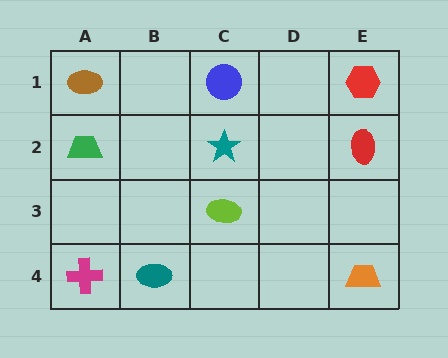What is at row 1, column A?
A brown ellipse.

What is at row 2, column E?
A red ellipse.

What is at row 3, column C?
A lime ellipse.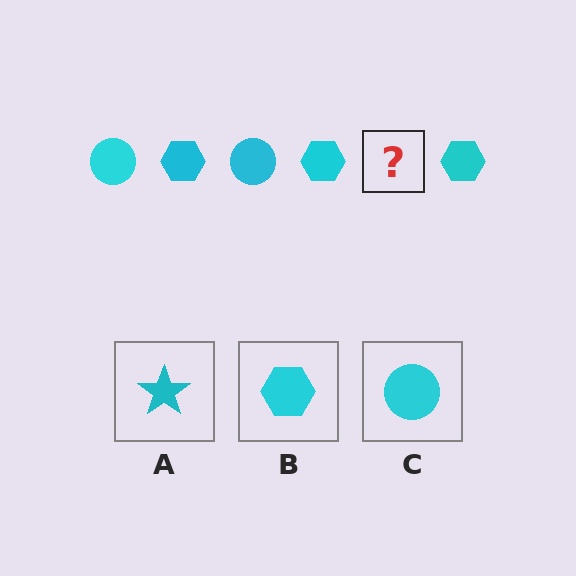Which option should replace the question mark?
Option C.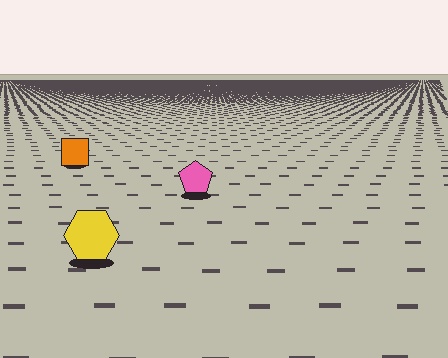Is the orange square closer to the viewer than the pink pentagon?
No. The pink pentagon is closer — you can tell from the texture gradient: the ground texture is coarser near it.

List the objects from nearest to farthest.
From nearest to farthest: the yellow hexagon, the pink pentagon, the orange square.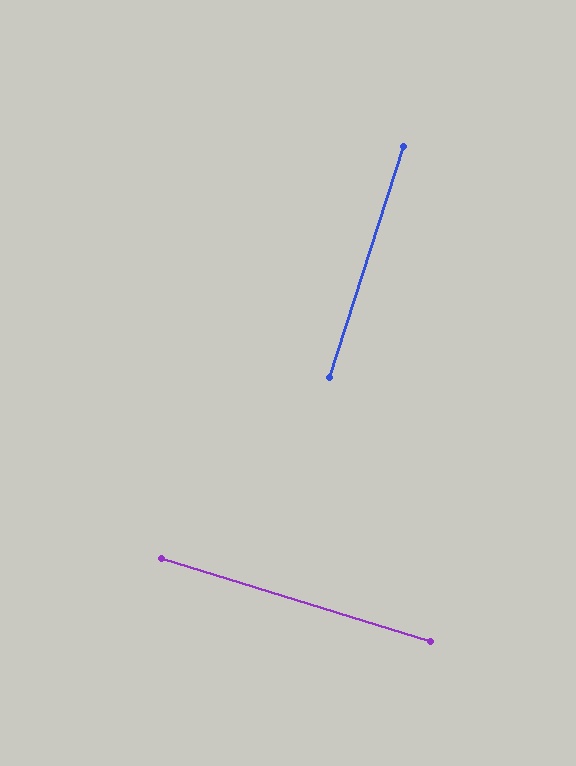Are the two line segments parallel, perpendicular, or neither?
Perpendicular — they meet at approximately 89°.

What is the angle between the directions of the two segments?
Approximately 89 degrees.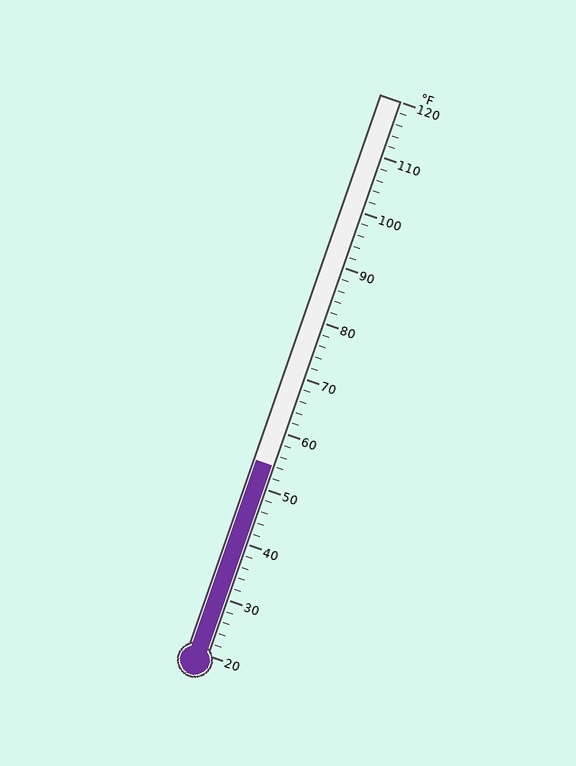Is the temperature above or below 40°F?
The temperature is above 40°F.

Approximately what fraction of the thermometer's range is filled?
The thermometer is filled to approximately 35% of its range.